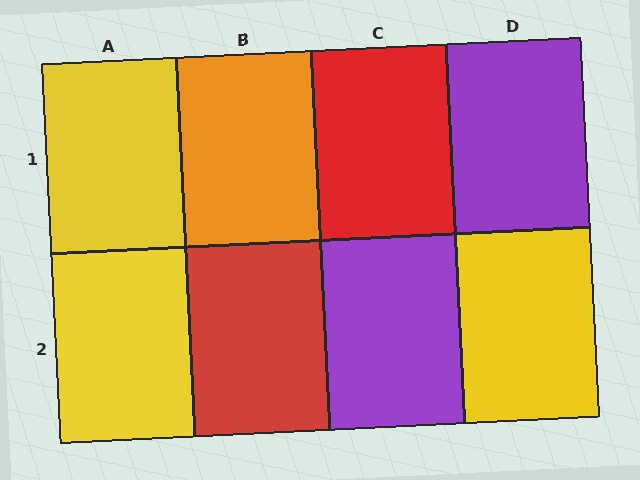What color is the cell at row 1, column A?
Yellow.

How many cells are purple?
2 cells are purple.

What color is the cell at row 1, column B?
Orange.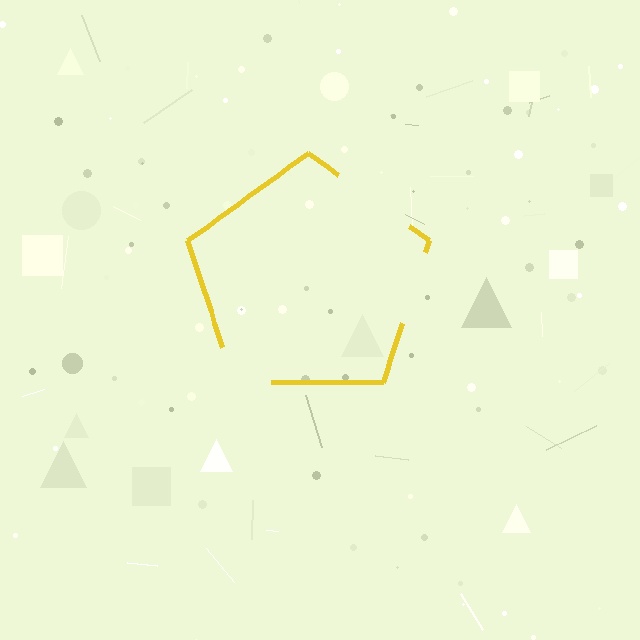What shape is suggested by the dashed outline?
The dashed outline suggests a pentagon.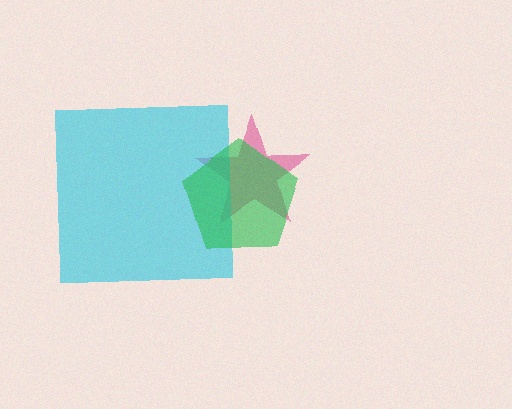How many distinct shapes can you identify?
There are 3 distinct shapes: a magenta star, a cyan square, a green pentagon.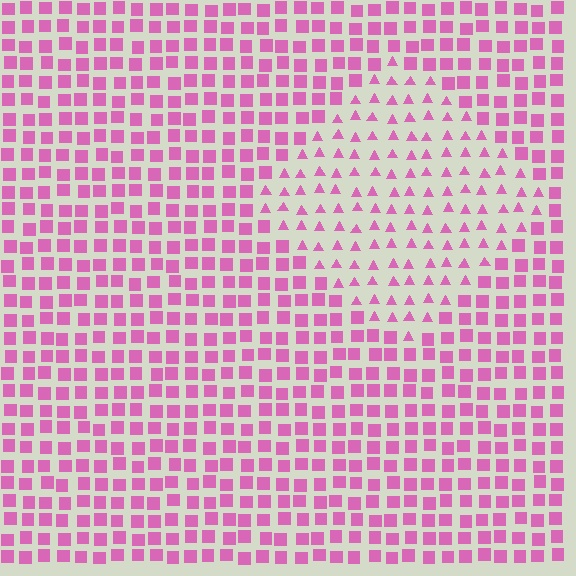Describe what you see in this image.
The image is filled with small pink elements arranged in a uniform grid. A diamond-shaped region contains triangles, while the surrounding area contains squares. The boundary is defined purely by the change in element shape.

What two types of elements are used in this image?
The image uses triangles inside the diamond region and squares outside it.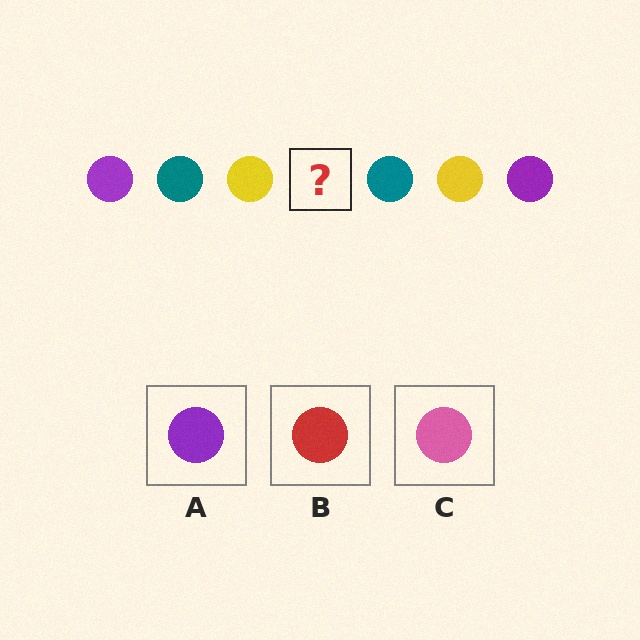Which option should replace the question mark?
Option A.